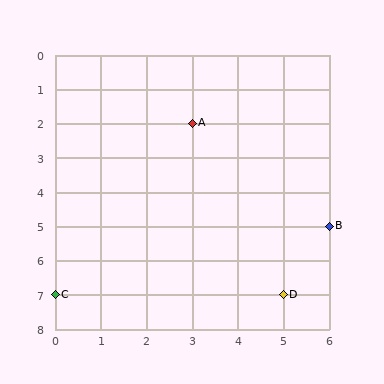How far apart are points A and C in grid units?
Points A and C are 3 columns and 5 rows apart (about 5.8 grid units diagonally).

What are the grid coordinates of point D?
Point D is at grid coordinates (5, 7).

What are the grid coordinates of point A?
Point A is at grid coordinates (3, 2).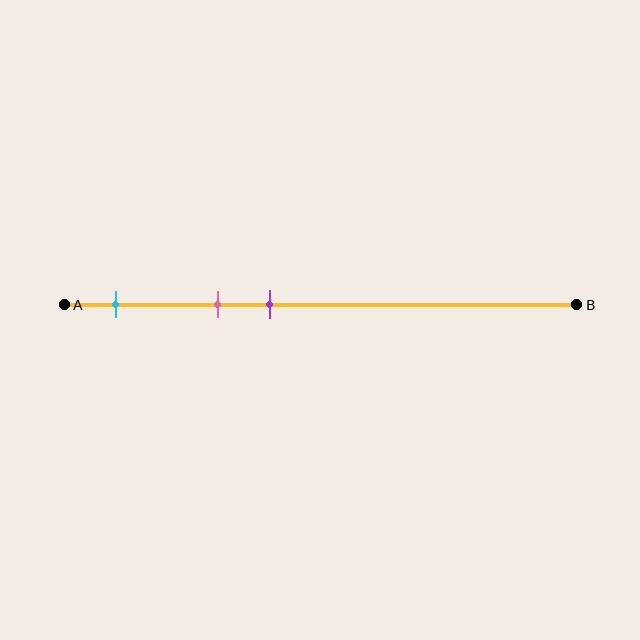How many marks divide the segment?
There are 3 marks dividing the segment.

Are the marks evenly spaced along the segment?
Yes, the marks are approximately evenly spaced.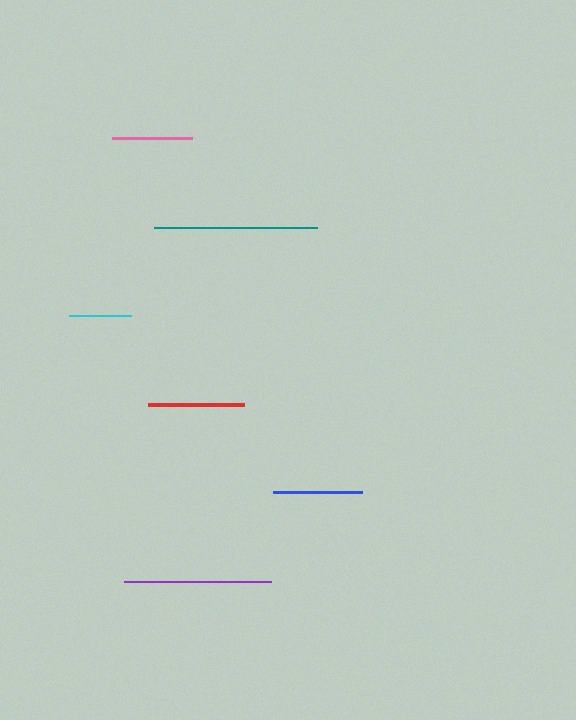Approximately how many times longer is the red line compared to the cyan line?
The red line is approximately 1.5 times the length of the cyan line.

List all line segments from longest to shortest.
From longest to shortest: teal, purple, red, blue, pink, cyan.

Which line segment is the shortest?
The cyan line is the shortest at approximately 62 pixels.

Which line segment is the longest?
The teal line is the longest at approximately 163 pixels.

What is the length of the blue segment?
The blue segment is approximately 89 pixels long.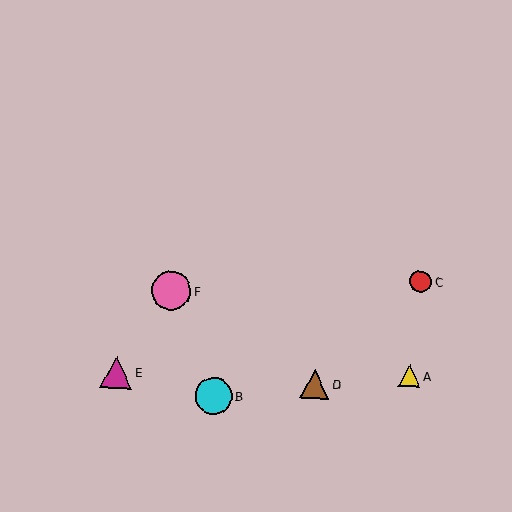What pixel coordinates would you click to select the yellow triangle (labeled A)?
Click at (409, 376) to select the yellow triangle A.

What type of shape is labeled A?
Shape A is a yellow triangle.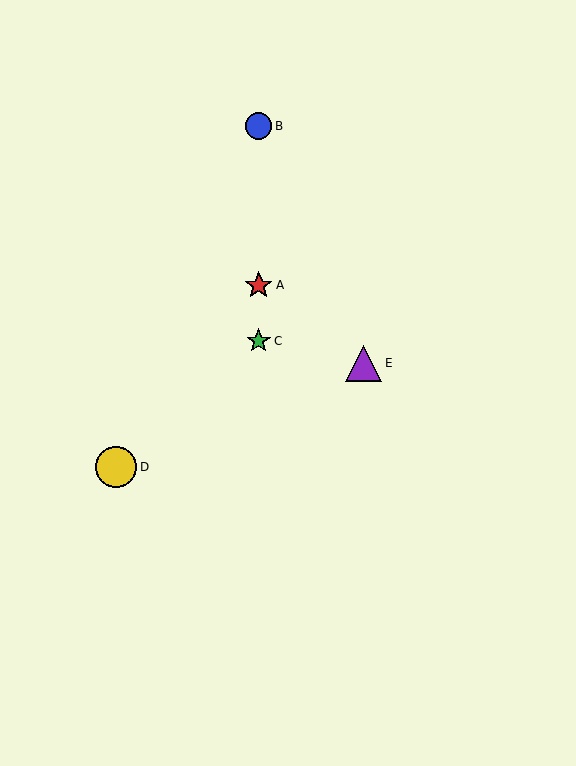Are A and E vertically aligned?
No, A is at x≈259 and E is at x≈364.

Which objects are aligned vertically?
Objects A, B, C are aligned vertically.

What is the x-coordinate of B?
Object B is at x≈259.